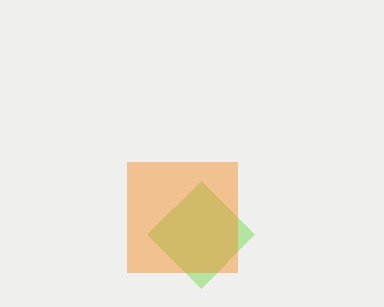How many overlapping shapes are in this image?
There are 2 overlapping shapes in the image.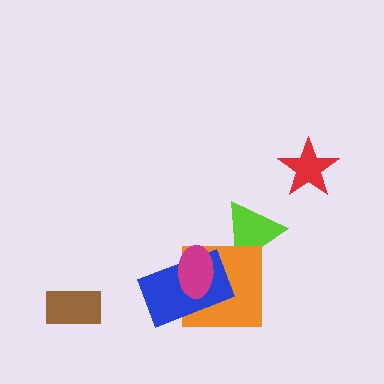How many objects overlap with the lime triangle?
1 object overlaps with the lime triangle.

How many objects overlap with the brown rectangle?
0 objects overlap with the brown rectangle.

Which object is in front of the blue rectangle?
The magenta ellipse is in front of the blue rectangle.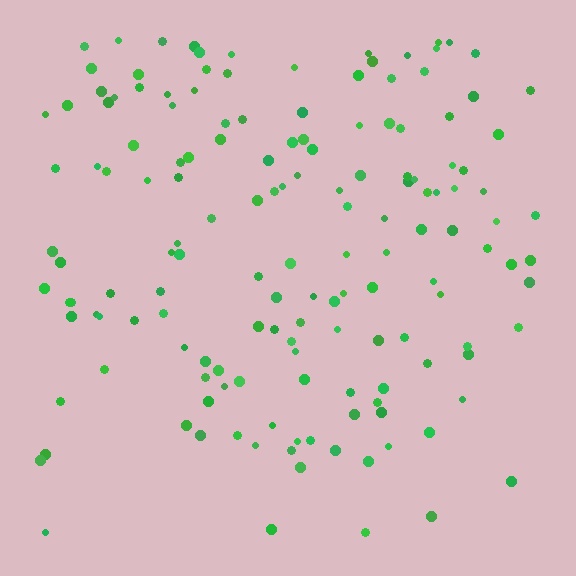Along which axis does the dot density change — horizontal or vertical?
Vertical.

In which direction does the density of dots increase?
From bottom to top, with the top side densest.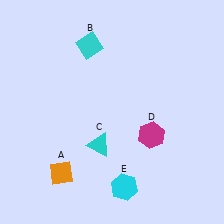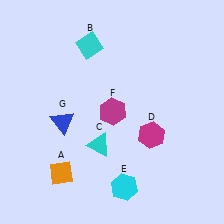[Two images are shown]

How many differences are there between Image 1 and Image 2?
There are 2 differences between the two images.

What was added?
A magenta hexagon (F), a blue triangle (G) were added in Image 2.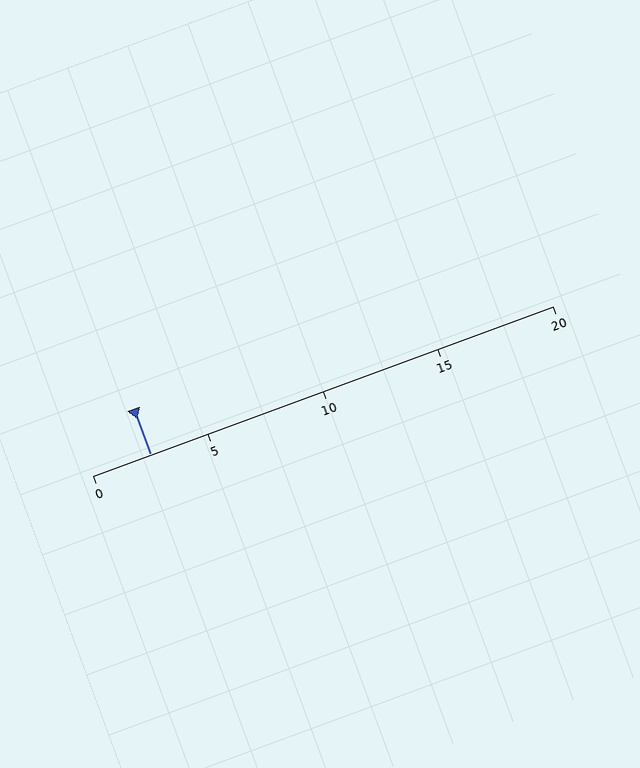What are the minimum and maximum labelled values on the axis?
The axis runs from 0 to 20.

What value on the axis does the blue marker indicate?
The marker indicates approximately 2.5.